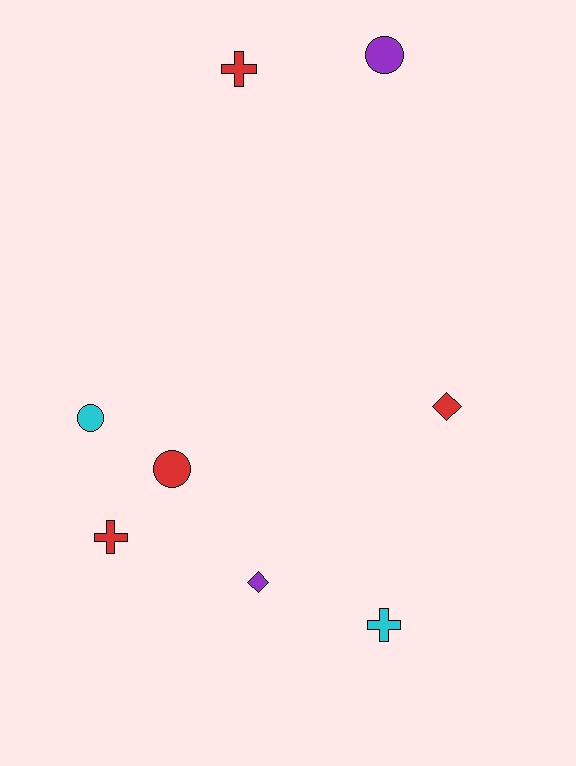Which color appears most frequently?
Red, with 4 objects.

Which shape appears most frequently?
Circle, with 3 objects.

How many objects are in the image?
There are 8 objects.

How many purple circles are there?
There is 1 purple circle.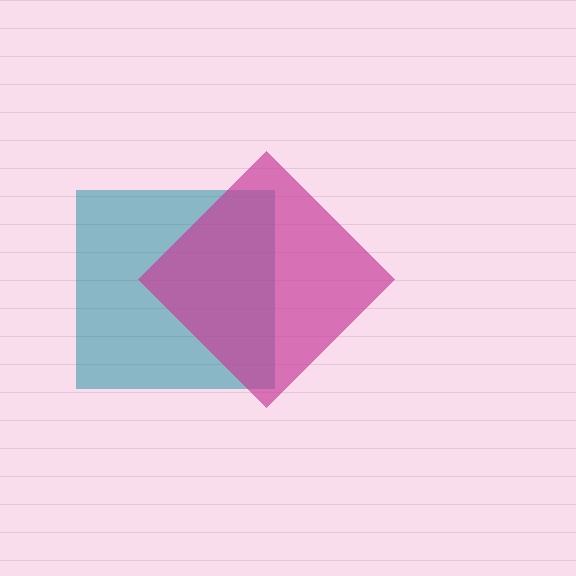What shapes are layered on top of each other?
The layered shapes are: a teal square, a magenta diamond.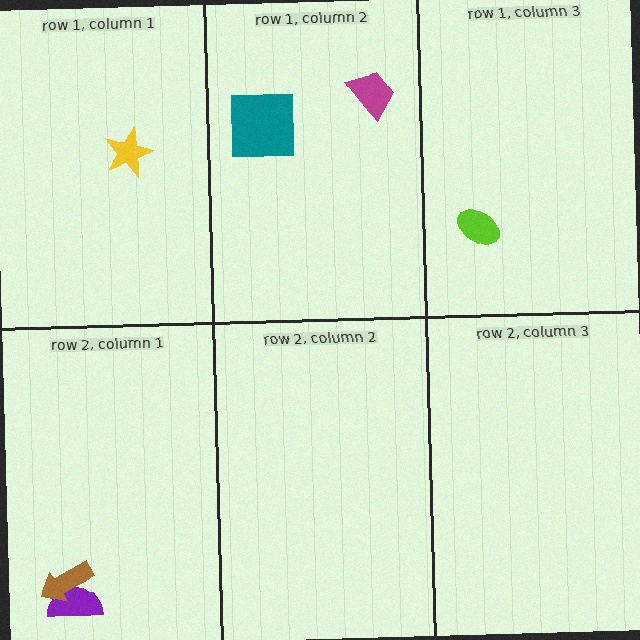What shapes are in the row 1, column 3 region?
The lime ellipse.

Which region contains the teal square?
The row 1, column 2 region.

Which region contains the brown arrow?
The row 2, column 1 region.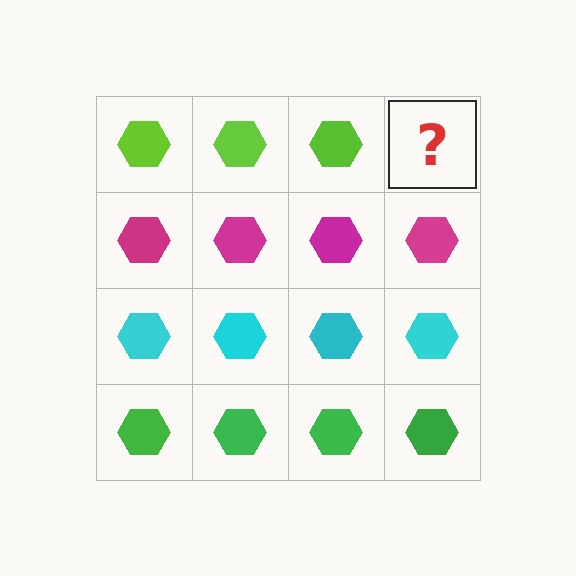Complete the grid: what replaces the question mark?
The question mark should be replaced with a lime hexagon.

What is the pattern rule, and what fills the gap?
The rule is that each row has a consistent color. The gap should be filled with a lime hexagon.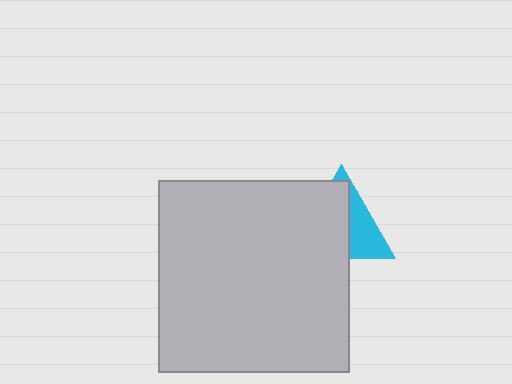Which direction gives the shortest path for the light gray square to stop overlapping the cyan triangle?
Moving left gives the shortest separation.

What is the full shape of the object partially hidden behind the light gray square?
The partially hidden object is a cyan triangle.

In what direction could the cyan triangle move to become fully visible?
The cyan triangle could move right. That would shift it out from behind the light gray square entirely.